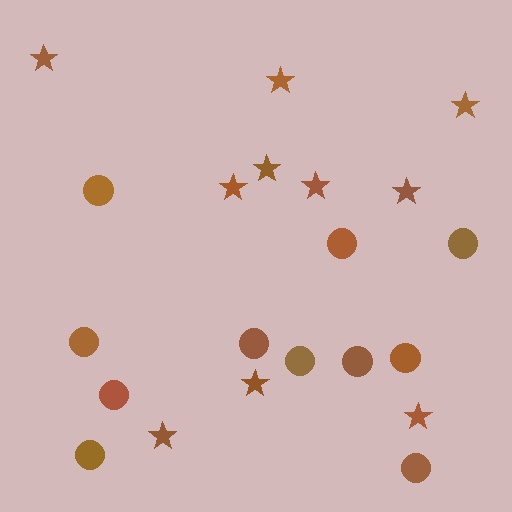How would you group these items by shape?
There are 2 groups: one group of circles (11) and one group of stars (10).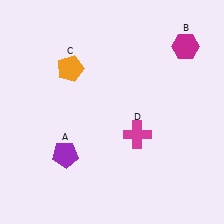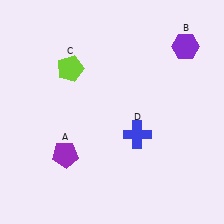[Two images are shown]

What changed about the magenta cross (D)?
In Image 1, D is magenta. In Image 2, it changed to blue.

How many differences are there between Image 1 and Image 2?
There are 3 differences between the two images.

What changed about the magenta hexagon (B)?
In Image 1, B is magenta. In Image 2, it changed to purple.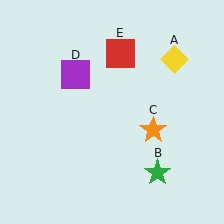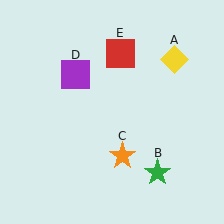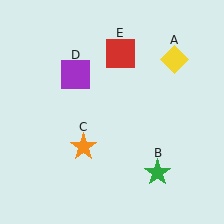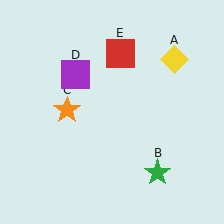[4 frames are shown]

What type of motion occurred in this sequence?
The orange star (object C) rotated clockwise around the center of the scene.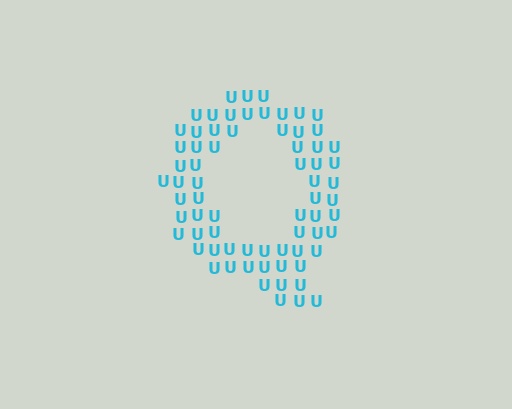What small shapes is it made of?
It is made of small letter U's.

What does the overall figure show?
The overall figure shows the letter Q.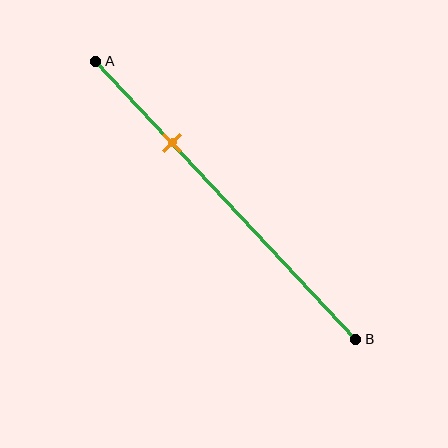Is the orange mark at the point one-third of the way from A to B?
No, the mark is at about 30% from A, not at the 33% one-third point.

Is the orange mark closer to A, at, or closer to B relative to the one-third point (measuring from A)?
The orange mark is closer to point A than the one-third point of segment AB.